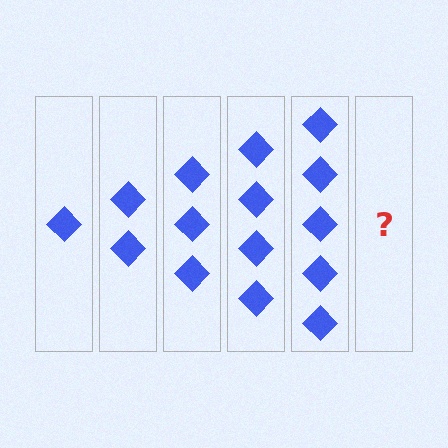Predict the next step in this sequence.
The next step is 6 diamonds.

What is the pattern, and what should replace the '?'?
The pattern is that each step adds one more diamond. The '?' should be 6 diamonds.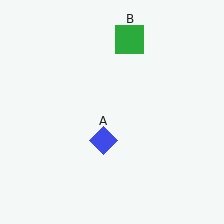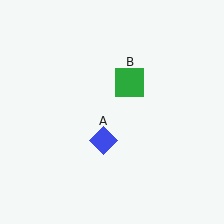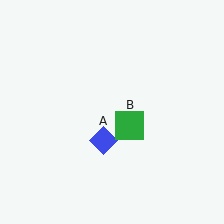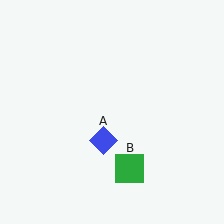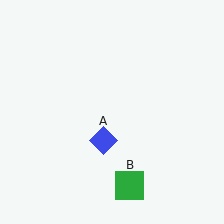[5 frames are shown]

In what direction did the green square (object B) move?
The green square (object B) moved down.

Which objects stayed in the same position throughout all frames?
Blue diamond (object A) remained stationary.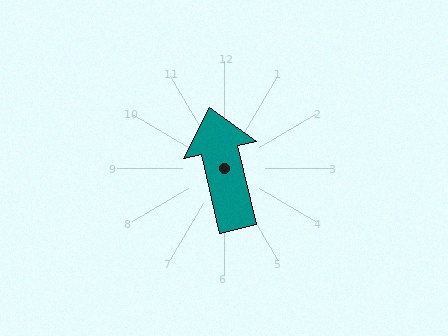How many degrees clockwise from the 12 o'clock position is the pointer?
Approximately 347 degrees.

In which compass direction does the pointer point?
North.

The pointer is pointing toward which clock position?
Roughly 12 o'clock.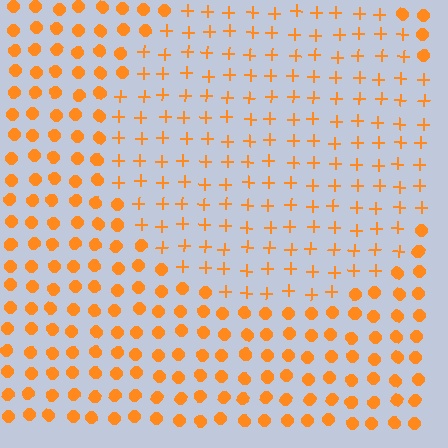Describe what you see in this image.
The image is filled with small orange elements arranged in a uniform grid. A circle-shaped region contains plus signs, while the surrounding area contains circles. The boundary is defined purely by the change in element shape.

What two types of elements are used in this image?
The image uses plus signs inside the circle region and circles outside it.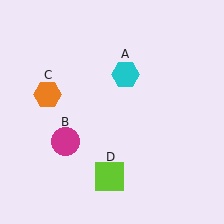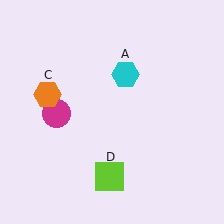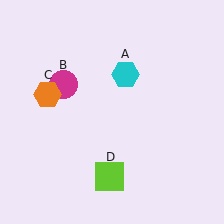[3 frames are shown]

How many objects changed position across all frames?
1 object changed position: magenta circle (object B).